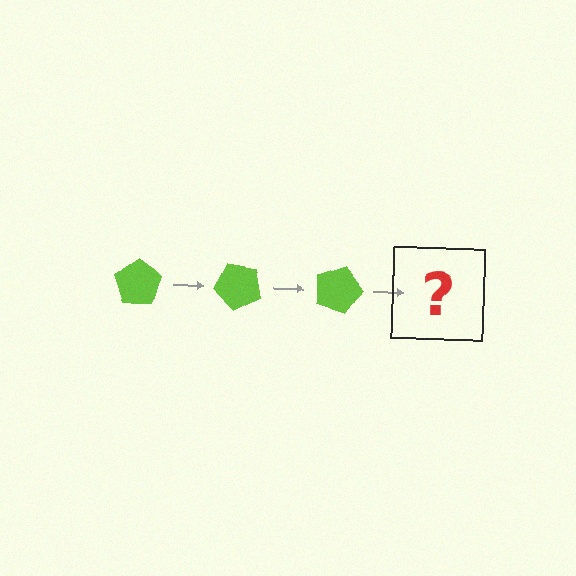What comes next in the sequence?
The next element should be a lime pentagon rotated 135 degrees.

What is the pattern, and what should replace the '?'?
The pattern is that the pentagon rotates 45 degrees each step. The '?' should be a lime pentagon rotated 135 degrees.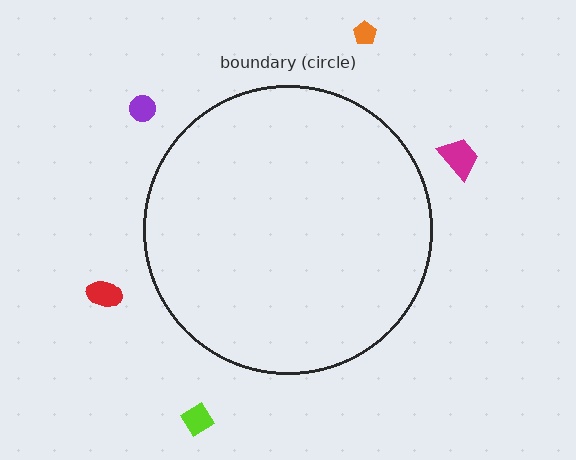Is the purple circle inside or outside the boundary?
Outside.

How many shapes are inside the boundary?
0 inside, 5 outside.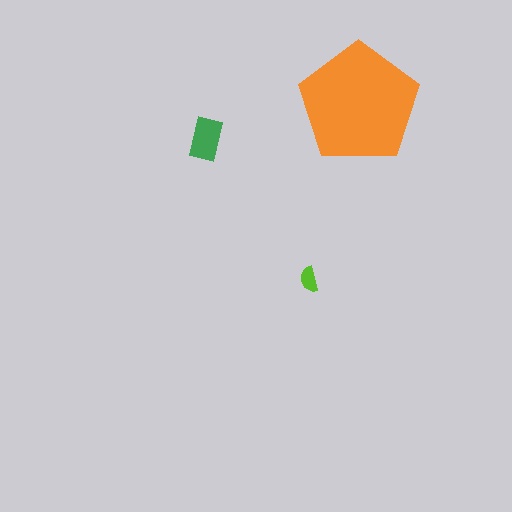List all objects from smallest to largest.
The lime semicircle, the green rectangle, the orange pentagon.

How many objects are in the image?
There are 3 objects in the image.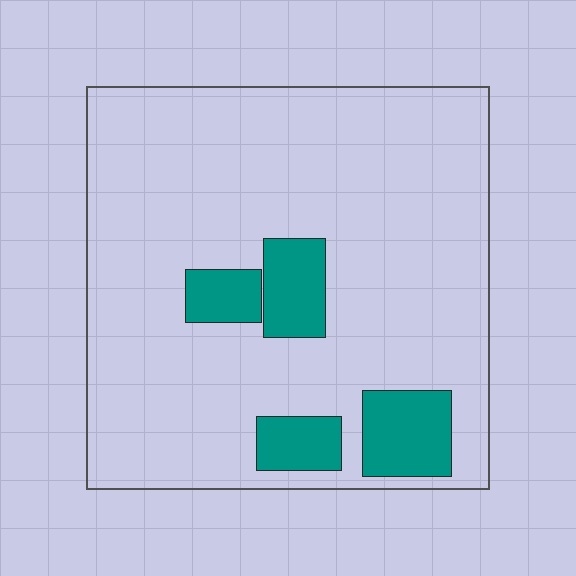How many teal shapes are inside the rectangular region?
4.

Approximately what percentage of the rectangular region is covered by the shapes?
Approximately 15%.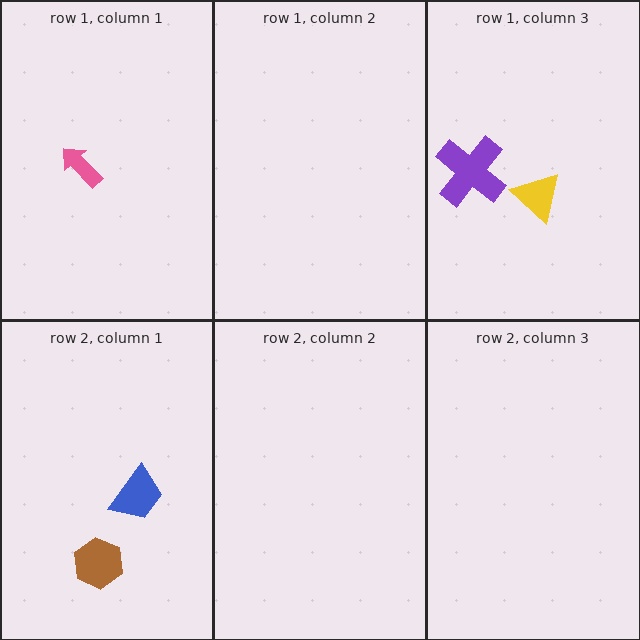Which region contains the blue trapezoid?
The row 2, column 1 region.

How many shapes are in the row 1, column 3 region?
2.